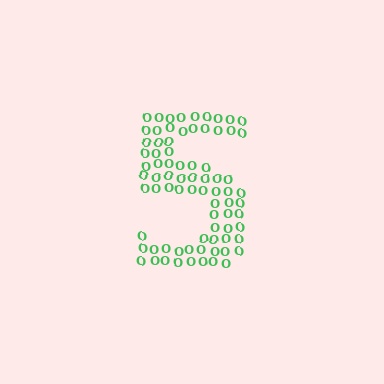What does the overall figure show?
The overall figure shows the digit 5.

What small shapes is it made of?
It is made of small letter O's.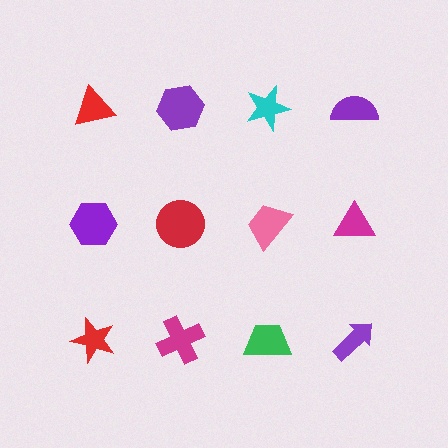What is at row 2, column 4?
A magenta triangle.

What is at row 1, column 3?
A cyan star.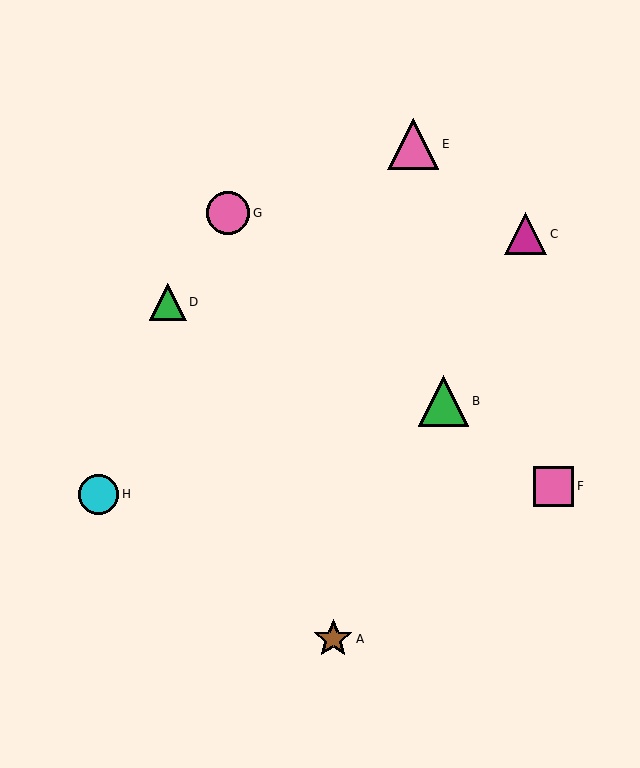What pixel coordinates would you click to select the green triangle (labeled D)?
Click at (168, 302) to select the green triangle D.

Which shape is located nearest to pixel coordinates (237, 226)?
The pink circle (labeled G) at (228, 213) is nearest to that location.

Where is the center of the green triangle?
The center of the green triangle is at (168, 302).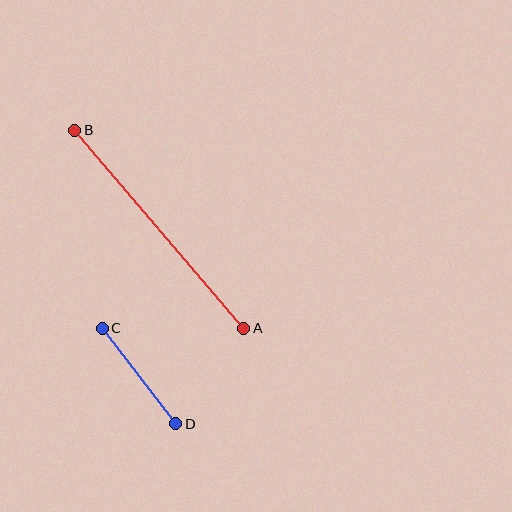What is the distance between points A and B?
The distance is approximately 260 pixels.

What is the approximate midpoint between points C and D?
The midpoint is at approximately (139, 376) pixels.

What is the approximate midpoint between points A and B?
The midpoint is at approximately (159, 229) pixels.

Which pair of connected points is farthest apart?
Points A and B are farthest apart.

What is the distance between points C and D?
The distance is approximately 120 pixels.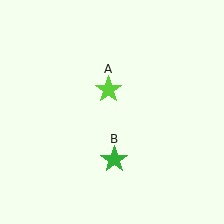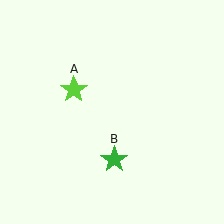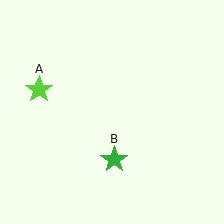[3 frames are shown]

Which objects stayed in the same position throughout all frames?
Green star (object B) remained stationary.